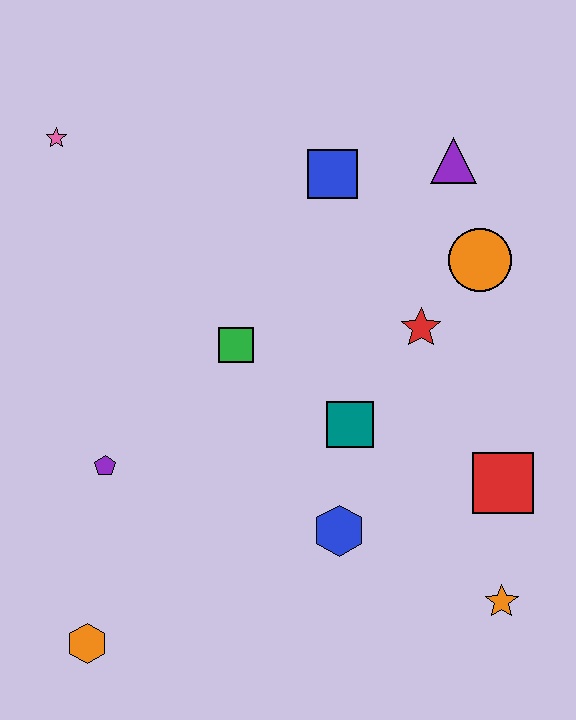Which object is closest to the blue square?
The purple triangle is closest to the blue square.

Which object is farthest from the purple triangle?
The orange hexagon is farthest from the purple triangle.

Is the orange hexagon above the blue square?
No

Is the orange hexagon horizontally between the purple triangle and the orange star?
No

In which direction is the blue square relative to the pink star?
The blue square is to the right of the pink star.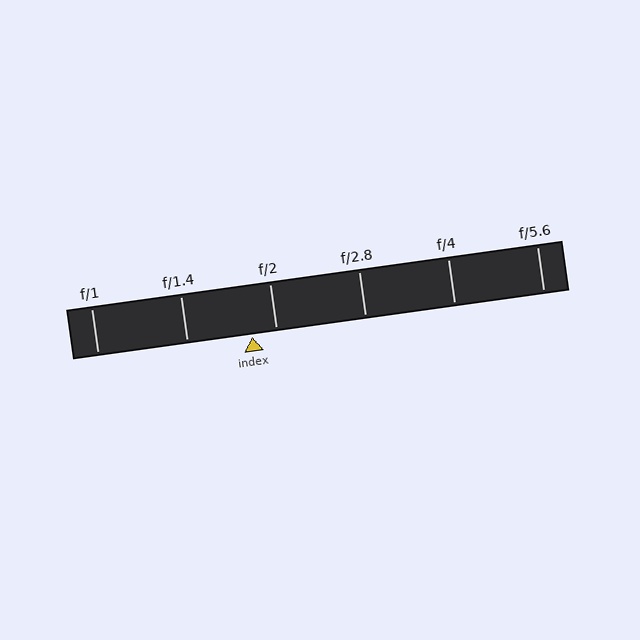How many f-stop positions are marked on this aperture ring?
There are 6 f-stop positions marked.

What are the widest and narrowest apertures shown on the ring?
The widest aperture shown is f/1 and the narrowest is f/5.6.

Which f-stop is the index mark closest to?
The index mark is closest to f/2.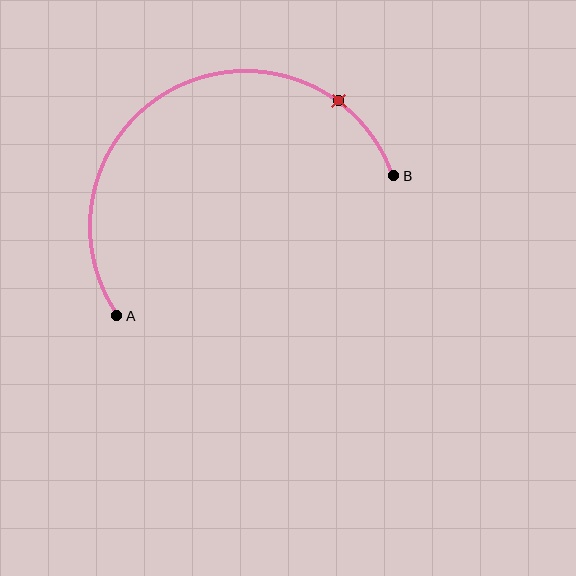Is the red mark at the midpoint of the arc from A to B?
No. The red mark lies on the arc but is closer to endpoint B. The arc midpoint would be at the point on the curve equidistant along the arc from both A and B.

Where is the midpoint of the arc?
The arc midpoint is the point on the curve farthest from the straight line joining A and B. It sits above that line.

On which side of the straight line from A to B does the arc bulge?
The arc bulges above the straight line connecting A and B.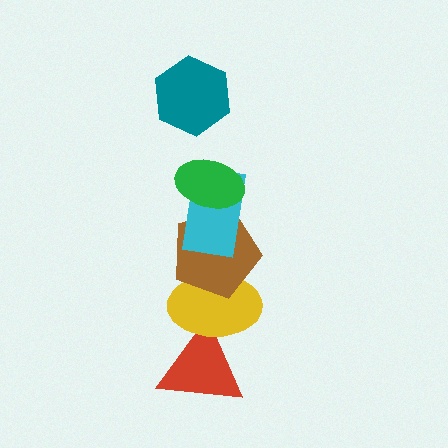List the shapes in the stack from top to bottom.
From top to bottom: the teal hexagon, the green ellipse, the cyan rectangle, the brown pentagon, the yellow ellipse, the red triangle.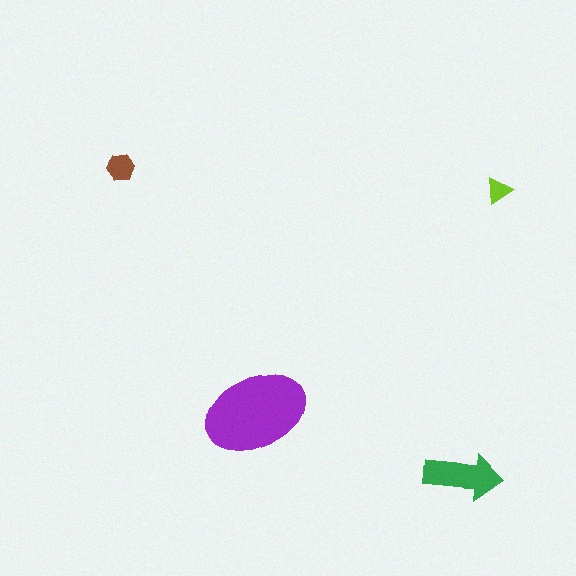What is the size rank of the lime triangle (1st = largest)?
4th.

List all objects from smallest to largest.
The lime triangle, the brown hexagon, the green arrow, the purple ellipse.